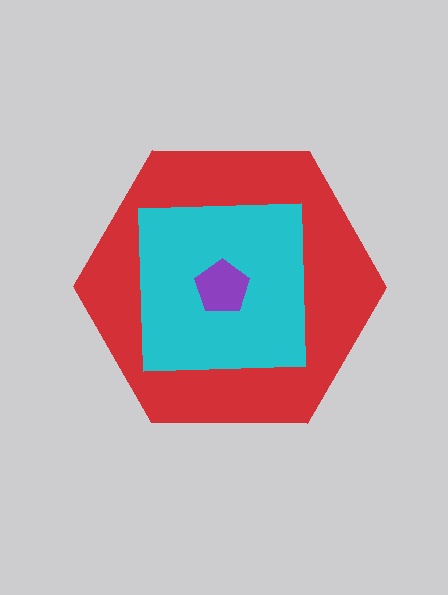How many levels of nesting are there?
3.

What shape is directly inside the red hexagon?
The cyan square.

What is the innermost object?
The purple pentagon.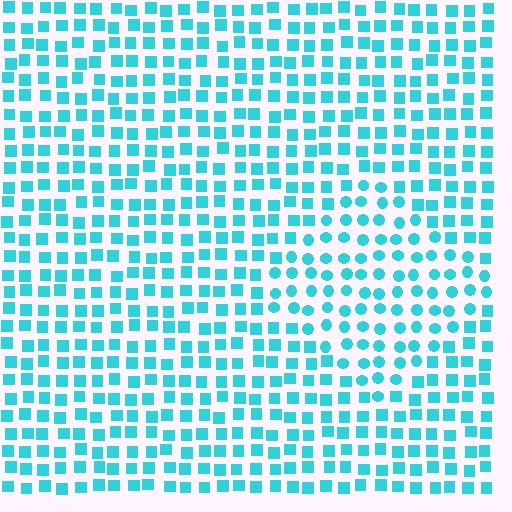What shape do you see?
I see a diamond.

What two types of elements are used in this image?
The image uses circles inside the diamond region and squares outside it.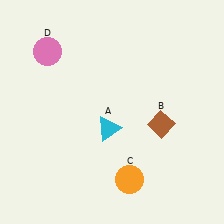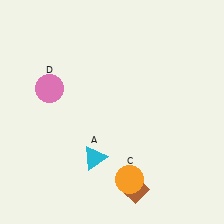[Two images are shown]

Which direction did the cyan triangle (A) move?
The cyan triangle (A) moved down.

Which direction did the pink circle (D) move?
The pink circle (D) moved down.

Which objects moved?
The objects that moved are: the cyan triangle (A), the brown diamond (B), the pink circle (D).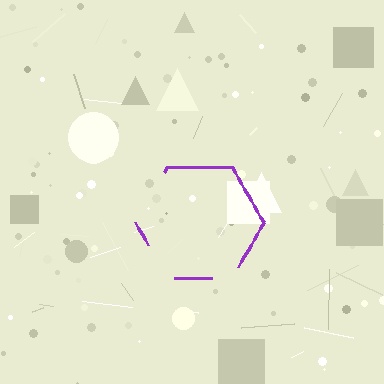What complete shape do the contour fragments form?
The contour fragments form a hexagon.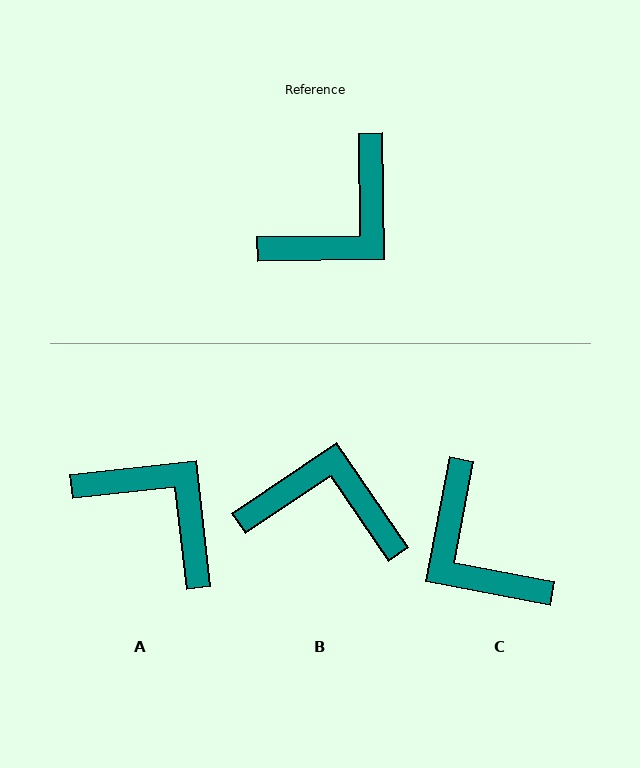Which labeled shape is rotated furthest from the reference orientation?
B, about 123 degrees away.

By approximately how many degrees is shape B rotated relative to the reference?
Approximately 123 degrees counter-clockwise.